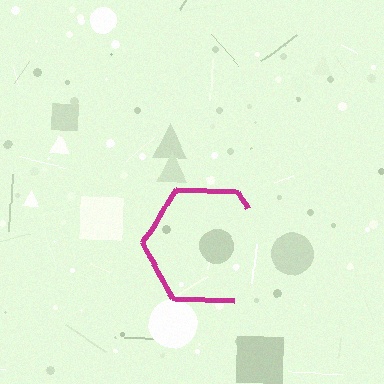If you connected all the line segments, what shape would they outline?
They would outline a hexagon.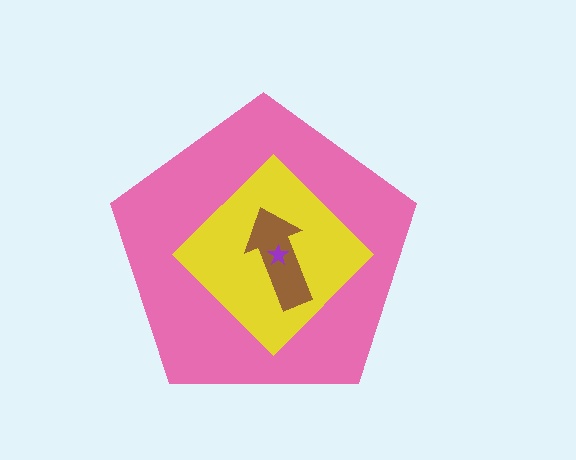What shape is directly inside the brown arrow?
The purple star.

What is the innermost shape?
The purple star.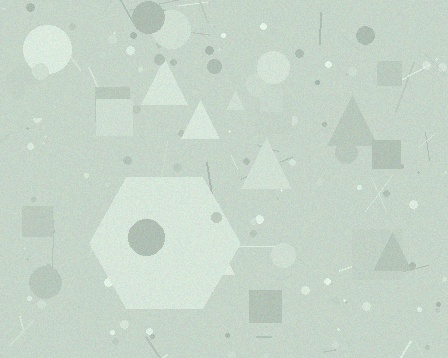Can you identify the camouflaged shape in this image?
The camouflaged shape is a hexagon.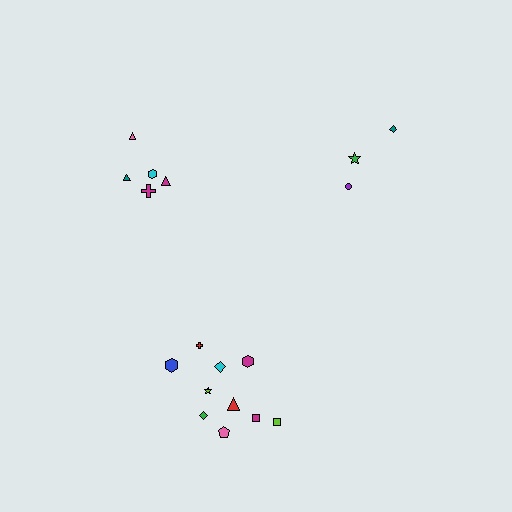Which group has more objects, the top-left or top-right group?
The top-left group.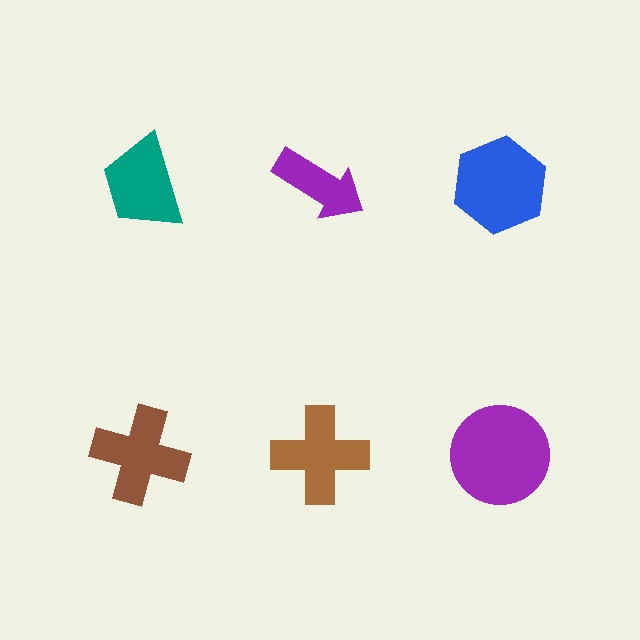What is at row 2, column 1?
A brown cross.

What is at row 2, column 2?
A brown cross.